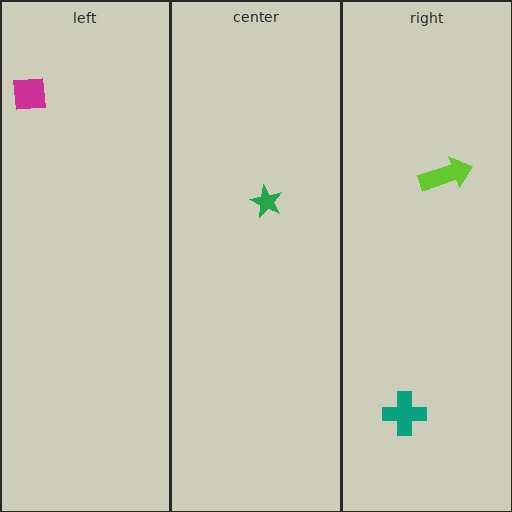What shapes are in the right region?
The teal cross, the lime arrow.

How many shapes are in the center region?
1.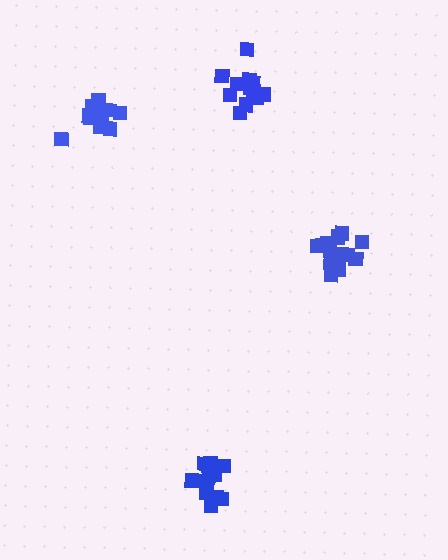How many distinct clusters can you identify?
There are 4 distinct clusters.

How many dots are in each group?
Group 1: 13 dots, Group 2: 14 dots, Group 3: 10 dots, Group 4: 14 dots (51 total).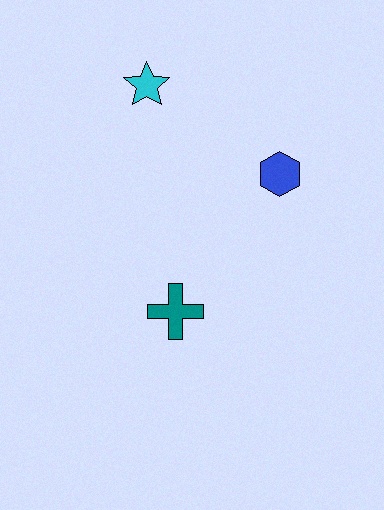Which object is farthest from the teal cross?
The cyan star is farthest from the teal cross.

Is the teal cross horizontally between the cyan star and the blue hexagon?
Yes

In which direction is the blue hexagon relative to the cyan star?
The blue hexagon is to the right of the cyan star.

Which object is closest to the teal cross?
The blue hexagon is closest to the teal cross.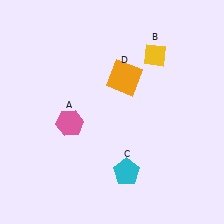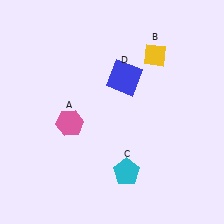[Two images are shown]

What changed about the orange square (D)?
In Image 1, D is orange. In Image 2, it changed to blue.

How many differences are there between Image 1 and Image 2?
There is 1 difference between the two images.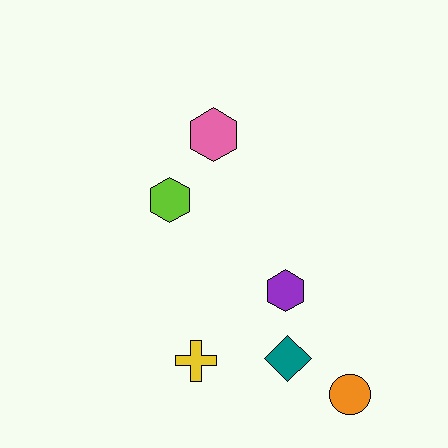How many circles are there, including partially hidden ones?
There is 1 circle.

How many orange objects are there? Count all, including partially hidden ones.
There is 1 orange object.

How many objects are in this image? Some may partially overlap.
There are 6 objects.